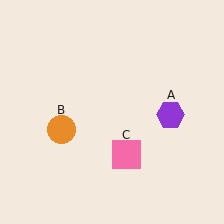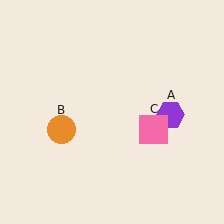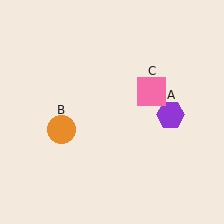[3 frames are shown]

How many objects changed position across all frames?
1 object changed position: pink square (object C).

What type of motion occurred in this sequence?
The pink square (object C) rotated counterclockwise around the center of the scene.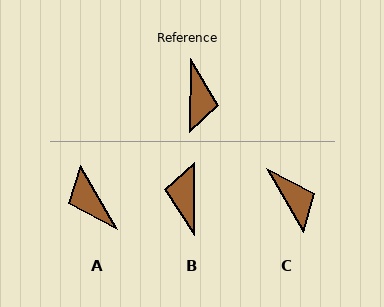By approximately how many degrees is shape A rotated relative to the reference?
Approximately 150 degrees clockwise.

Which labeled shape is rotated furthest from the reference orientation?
B, about 179 degrees away.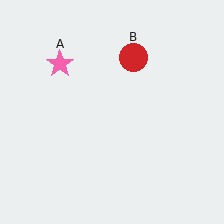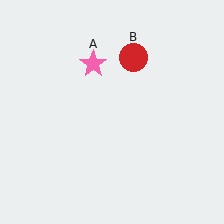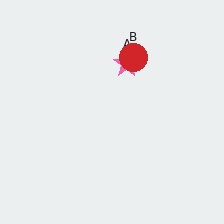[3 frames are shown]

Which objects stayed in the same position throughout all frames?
Red circle (object B) remained stationary.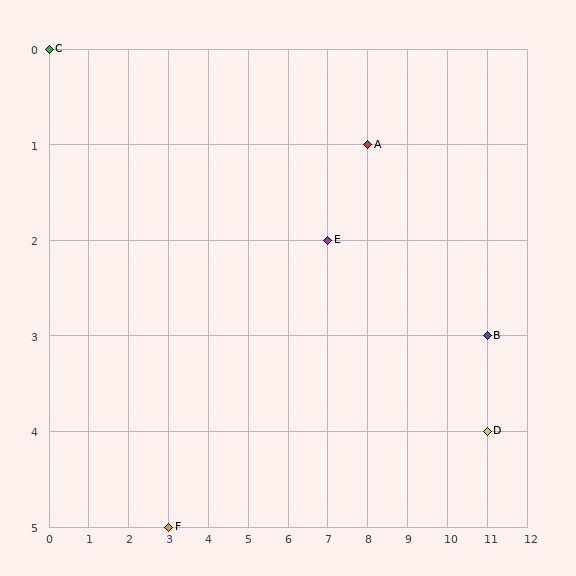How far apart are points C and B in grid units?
Points C and B are 11 columns and 3 rows apart (about 11.4 grid units diagonally).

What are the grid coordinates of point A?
Point A is at grid coordinates (8, 1).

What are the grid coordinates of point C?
Point C is at grid coordinates (0, 0).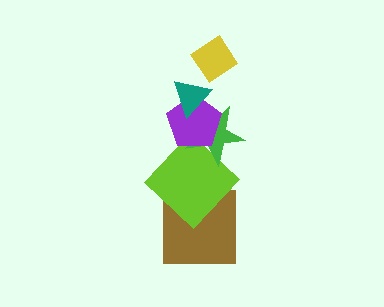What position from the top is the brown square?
The brown square is 6th from the top.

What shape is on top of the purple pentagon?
The teal triangle is on top of the purple pentagon.